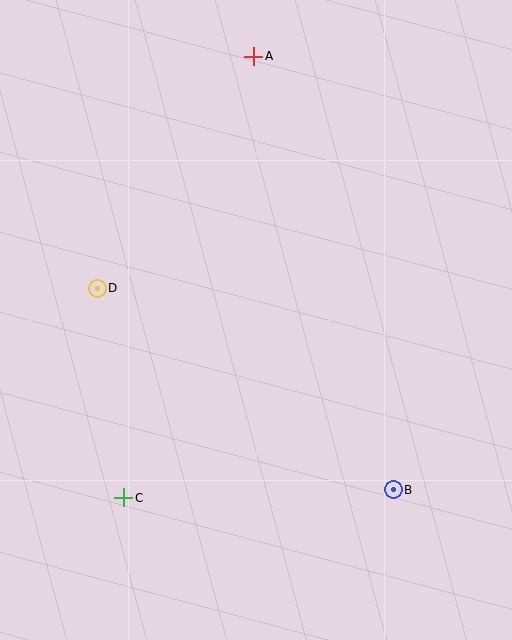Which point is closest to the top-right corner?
Point A is closest to the top-right corner.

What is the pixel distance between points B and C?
The distance between B and C is 269 pixels.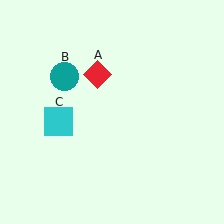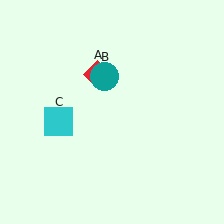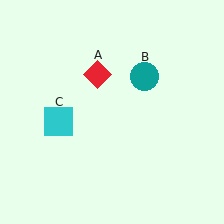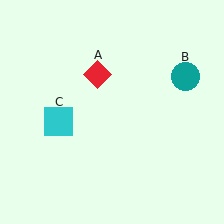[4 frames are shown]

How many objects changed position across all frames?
1 object changed position: teal circle (object B).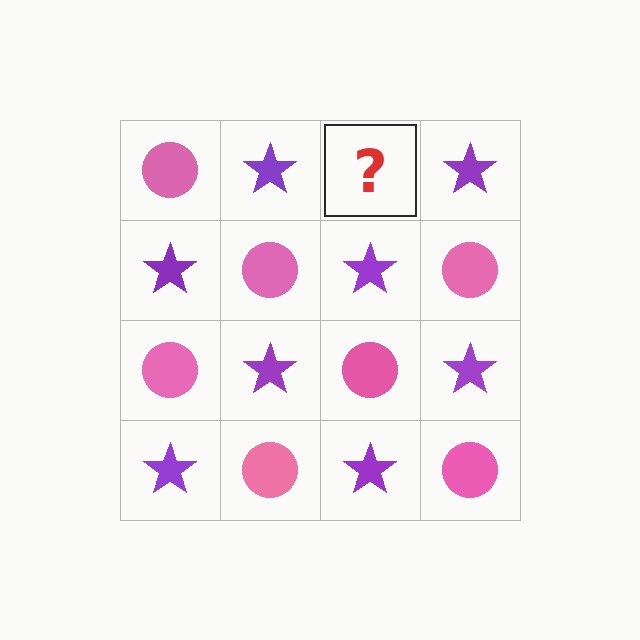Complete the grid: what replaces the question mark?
The question mark should be replaced with a pink circle.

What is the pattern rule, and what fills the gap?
The rule is that it alternates pink circle and purple star in a checkerboard pattern. The gap should be filled with a pink circle.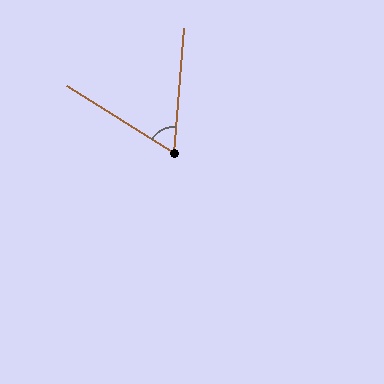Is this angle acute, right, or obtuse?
It is acute.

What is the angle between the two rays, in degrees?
Approximately 63 degrees.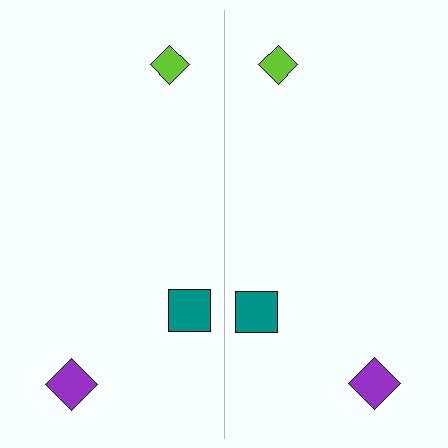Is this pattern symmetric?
Yes, this pattern has bilateral (reflection) symmetry.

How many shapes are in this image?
There are 6 shapes in this image.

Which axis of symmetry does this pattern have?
The pattern has a vertical axis of symmetry running through the center of the image.